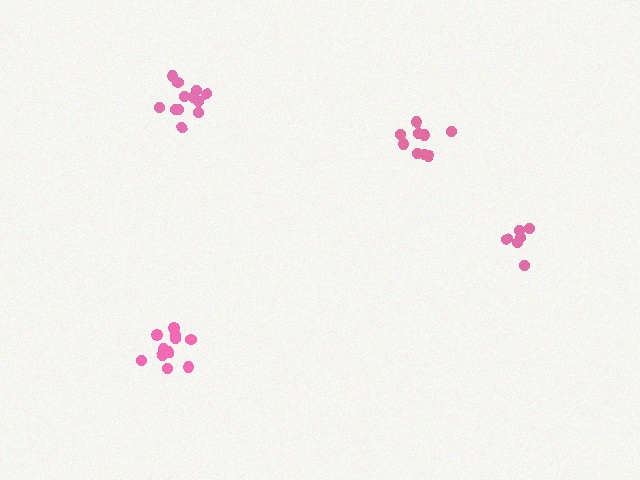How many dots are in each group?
Group 1: 11 dots, Group 2: 6 dots, Group 3: 12 dots, Group 4: 9 dots (38 total).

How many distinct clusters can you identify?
There are 4 distinct clusters.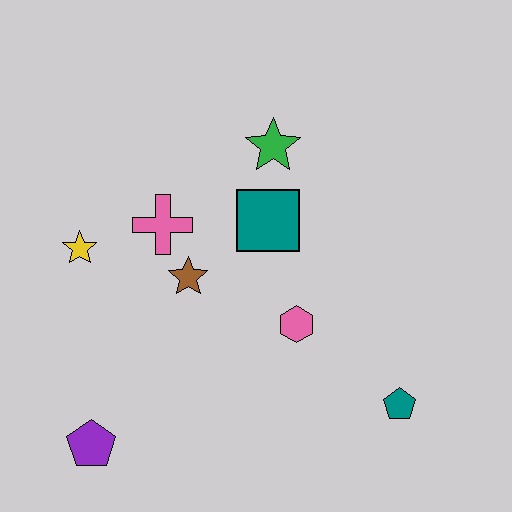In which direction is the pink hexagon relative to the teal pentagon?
The pink hexagon is to the left of the teal pentagon.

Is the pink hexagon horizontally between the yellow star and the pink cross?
No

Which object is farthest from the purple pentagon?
The green star is farthest from the purple pentagon.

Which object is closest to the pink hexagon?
The teal square is closest to the pink hexagon.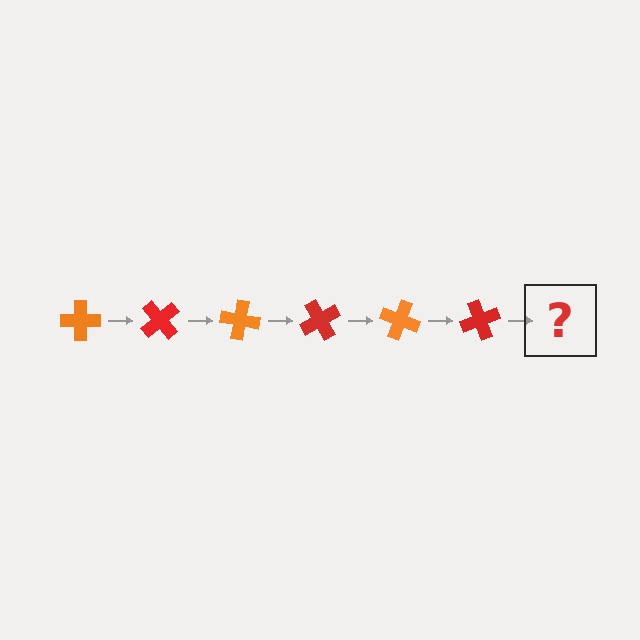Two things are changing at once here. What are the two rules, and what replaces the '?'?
The two rules are that it rotates 50 degrees each step and the color cycles through orange and red. The '?' should be an orange cross, rotated 300 degrees from the start.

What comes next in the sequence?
The next element should be an orange cross, rotated 300 degrees from the start.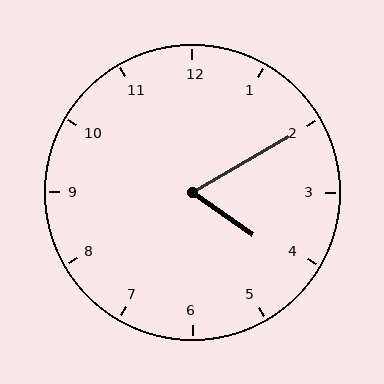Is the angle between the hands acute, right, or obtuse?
It is acute.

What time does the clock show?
4:10.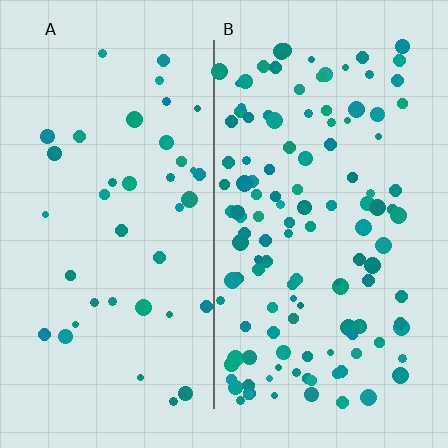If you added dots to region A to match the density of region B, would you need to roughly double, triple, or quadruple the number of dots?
Approximately triple.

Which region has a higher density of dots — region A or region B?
B (the right).